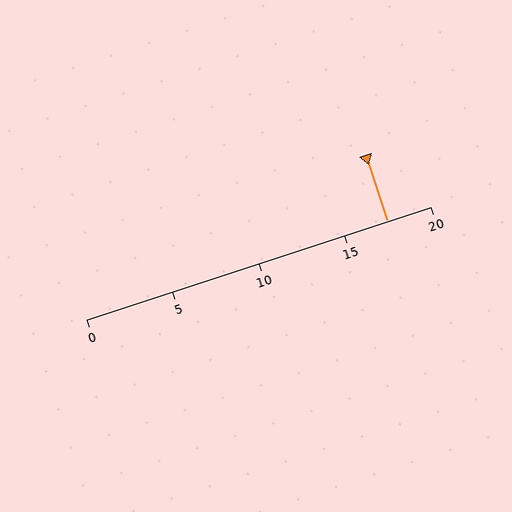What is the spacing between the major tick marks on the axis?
The major ticks are spaced 5 apart.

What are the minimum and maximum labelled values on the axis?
The axis runs from 0 to 20.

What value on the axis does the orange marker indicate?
The marker indicates approximately 17.5.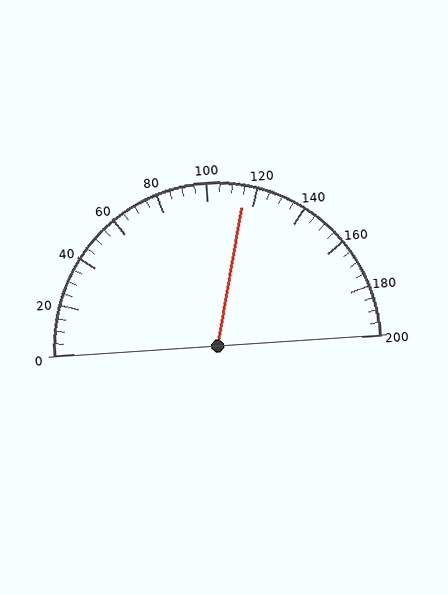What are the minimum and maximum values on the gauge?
The gauge ranges from 0 to 200.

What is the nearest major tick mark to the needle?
The nearest major tick mark is 120.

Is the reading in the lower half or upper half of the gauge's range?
The reading is in the upper half of the range (0 to 200).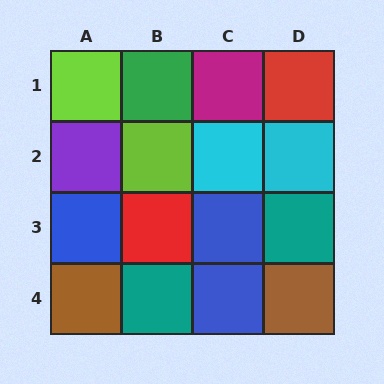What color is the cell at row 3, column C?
Blue.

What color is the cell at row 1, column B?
Green.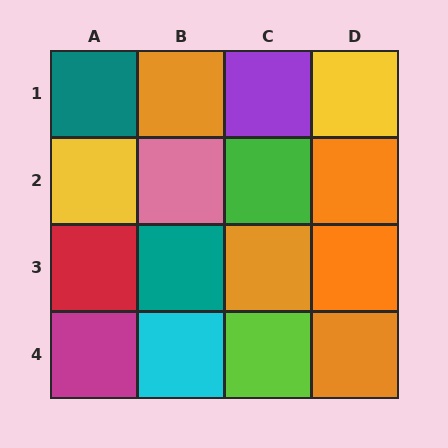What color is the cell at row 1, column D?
Yellow.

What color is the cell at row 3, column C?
Orange.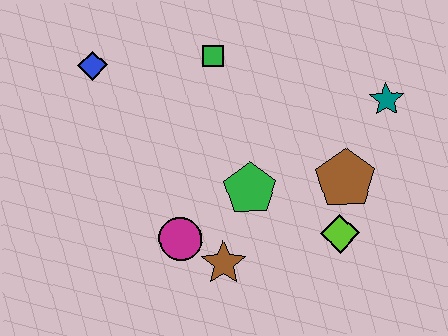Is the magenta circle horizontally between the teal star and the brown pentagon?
No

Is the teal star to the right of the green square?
Yes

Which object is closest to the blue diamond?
The green square is closest to the blue diamond.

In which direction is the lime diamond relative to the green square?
The lime diamond is below the green square.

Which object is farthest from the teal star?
The blue diamond is farthest from the teal star.